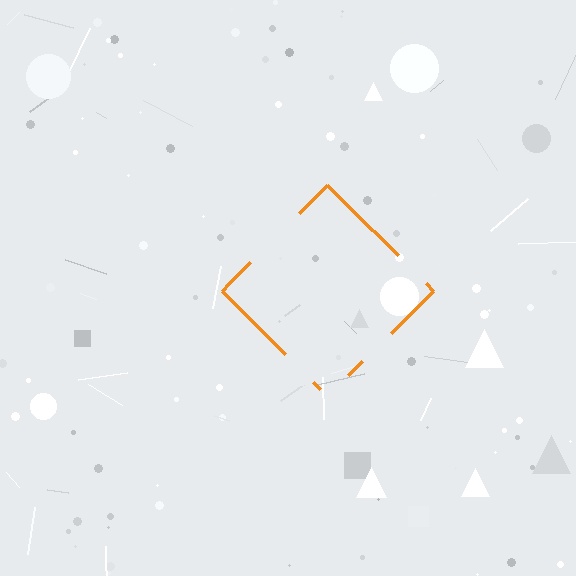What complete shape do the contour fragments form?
The contour fragments form a diamond.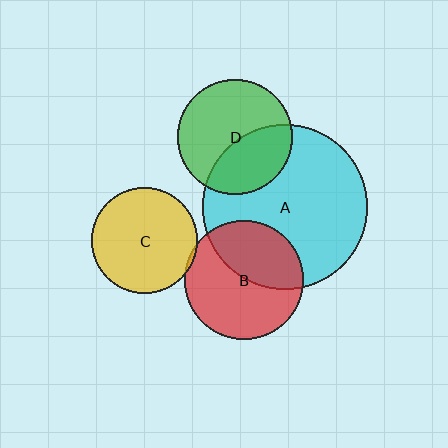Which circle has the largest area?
Circle A (cyan).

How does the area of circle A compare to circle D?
Approximately 2.1 times.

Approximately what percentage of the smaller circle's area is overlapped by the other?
Approximately 40%.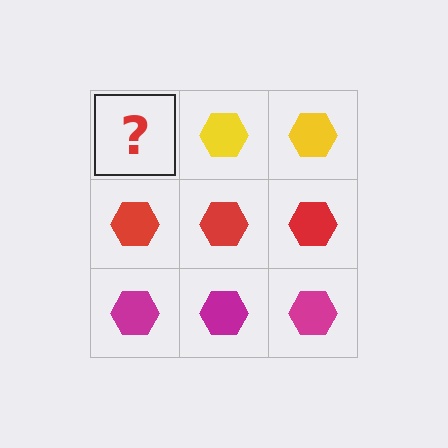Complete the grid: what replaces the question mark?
The question mark should be replaced with a yellow hexagon.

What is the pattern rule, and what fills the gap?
The rule is that each row has a consistent color. The gap should be filled with a yellow hexagon.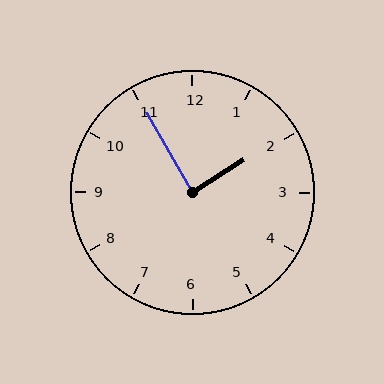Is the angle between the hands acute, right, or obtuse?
It is right.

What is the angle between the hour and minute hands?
Approximately 88 degrees.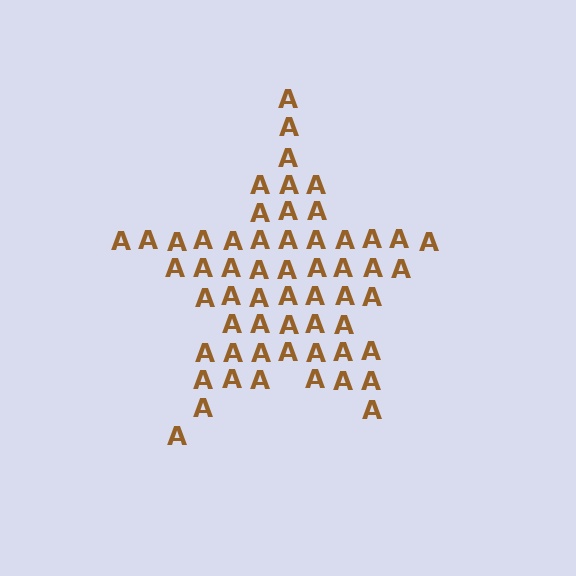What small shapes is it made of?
It is made of small letter A's.